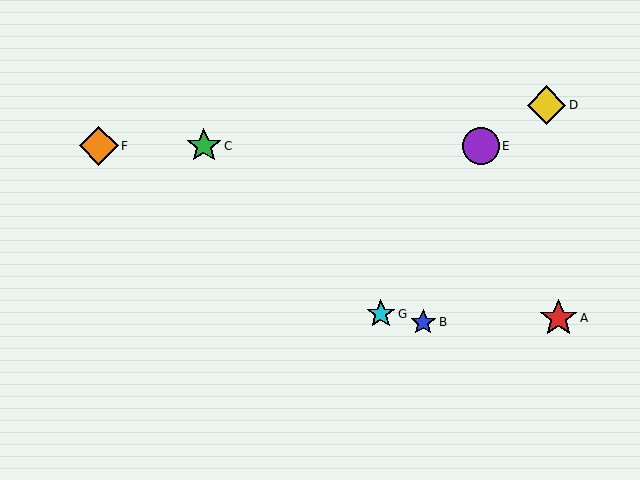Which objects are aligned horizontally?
Objects C, E, F are aligned horizontally.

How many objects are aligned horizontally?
3 objects (C, E, F) are aligned horizontally.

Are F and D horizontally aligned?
No, F is at y≈146 and D is at y≈105.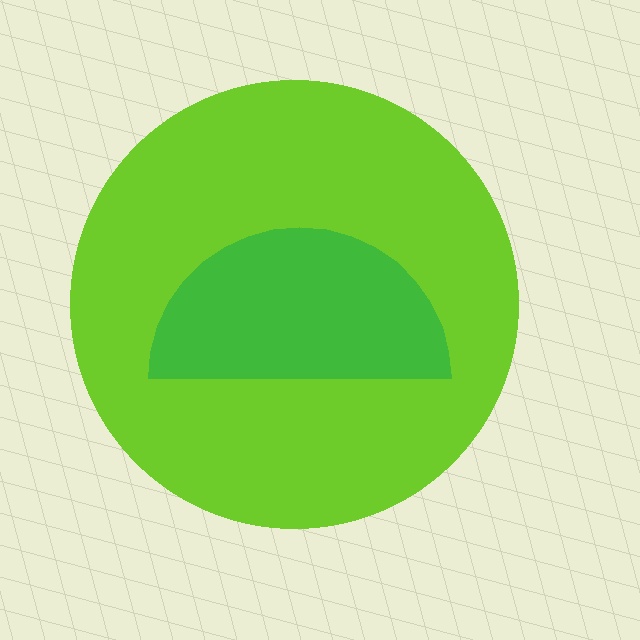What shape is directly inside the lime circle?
The green semicircle.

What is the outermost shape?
The lime circle.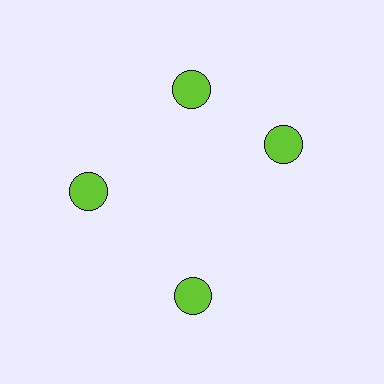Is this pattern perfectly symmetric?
No. The 4 lime circles are arranged in a ring, but one element near the 3 o'clock position is rotated out of alignment along the ring, breaking the 4-fold rotational symmetry.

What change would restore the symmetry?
The symmetry would be restored by rotating it back into even spacing with its neighbors so that all 4 circles sit at equal angles and equal distance from the center.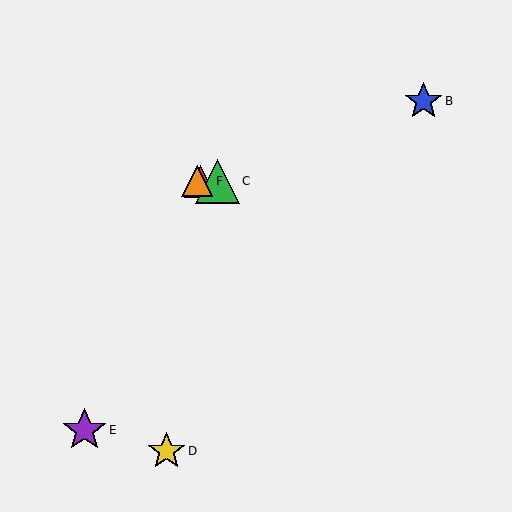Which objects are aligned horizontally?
Objects A, C, F are aligned horizontally.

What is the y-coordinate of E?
Object E is at y≈430.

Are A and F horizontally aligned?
Yes, both are at y≈181.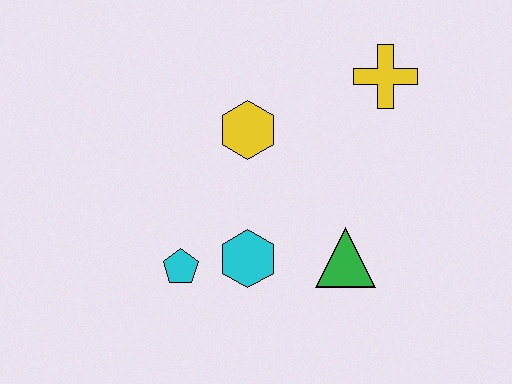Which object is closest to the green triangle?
The cyan hexagon is closest to the green triangle.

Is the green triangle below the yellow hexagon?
Yes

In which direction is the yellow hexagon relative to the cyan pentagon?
The yellow hexagon is above the cyan pentagon.